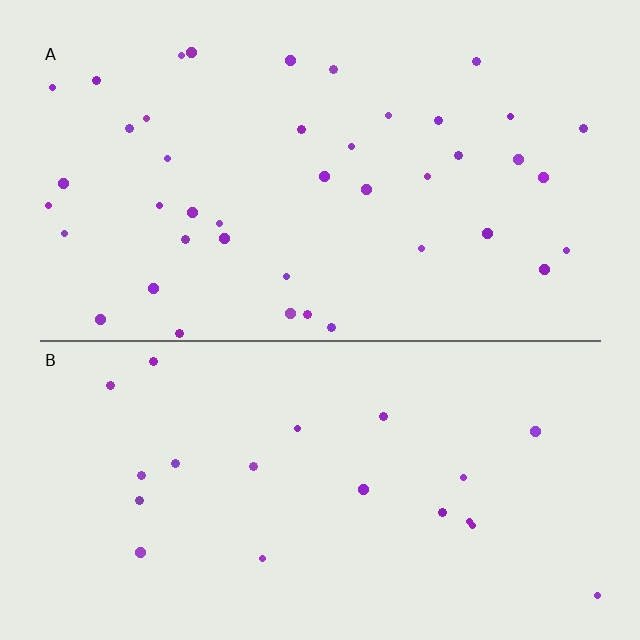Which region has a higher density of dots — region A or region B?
A (the top).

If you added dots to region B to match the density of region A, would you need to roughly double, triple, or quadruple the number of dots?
Approximately double.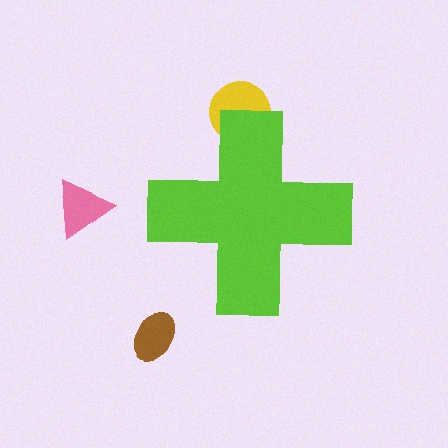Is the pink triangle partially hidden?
No, the pink triangle is fully visible.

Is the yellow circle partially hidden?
Yes, the yellow circle is partially hidden behind the lime cross.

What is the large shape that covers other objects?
A lime cross.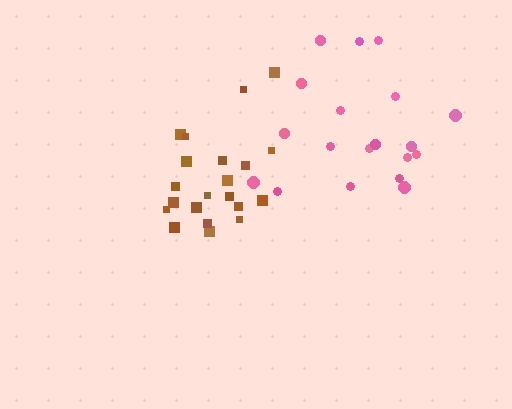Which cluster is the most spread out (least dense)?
Pink.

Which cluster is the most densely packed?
Brown.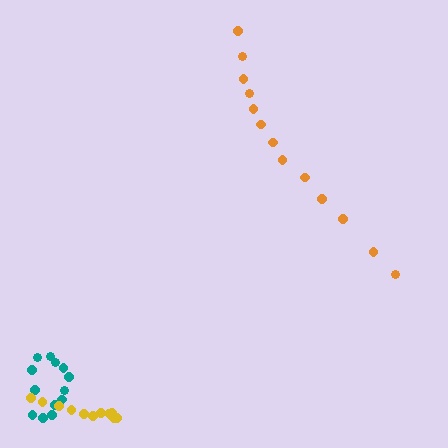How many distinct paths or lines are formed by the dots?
There are 3 distinct paths.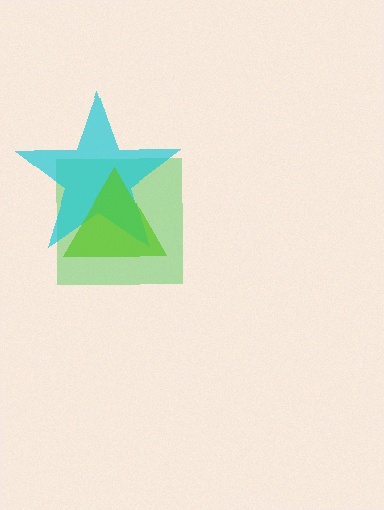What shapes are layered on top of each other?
The layered shapes are: a green square, a cyan star, a lime triangle.